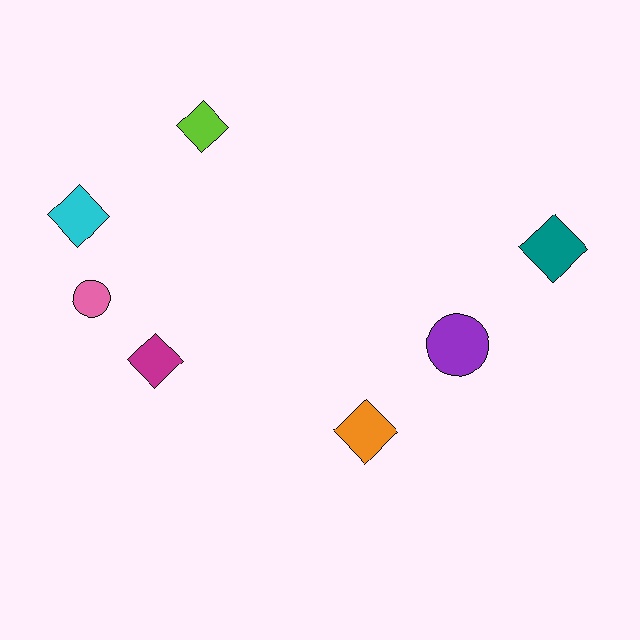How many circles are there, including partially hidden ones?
There are 2 circles.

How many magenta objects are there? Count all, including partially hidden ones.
There is 1 magenta object.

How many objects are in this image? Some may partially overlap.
There are 7 objects.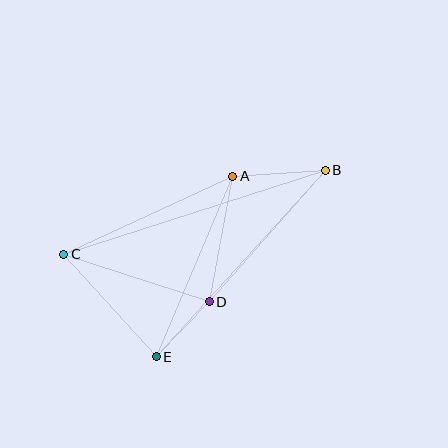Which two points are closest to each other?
Points D and E are closest to each other.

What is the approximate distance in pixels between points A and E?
The distance between A and E is approximately 196 pixels.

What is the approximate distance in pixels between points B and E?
The distance between B and E is approximately 252 pixels.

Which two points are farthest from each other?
Points B and C are farthest from each other.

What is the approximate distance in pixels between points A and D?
The distance between A and D is approximately 128 pixels.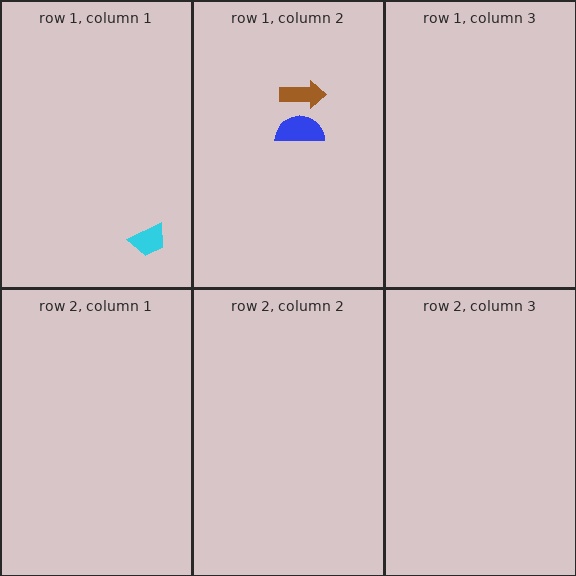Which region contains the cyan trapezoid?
The row 1, column 1 region.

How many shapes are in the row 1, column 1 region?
1.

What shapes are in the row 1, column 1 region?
The cyan trapezoid.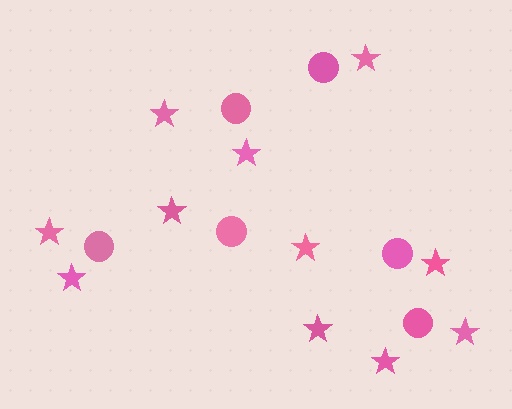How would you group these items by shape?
There are 2 groups: one group of circles (6) and one group of stars (11).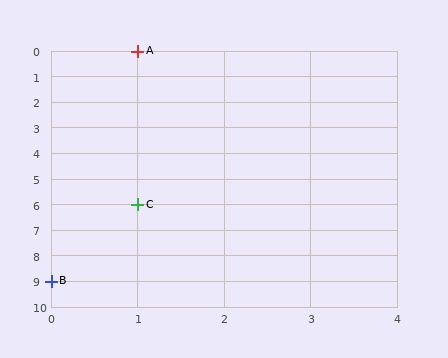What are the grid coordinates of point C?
Point C is at grid coordinates (1, 6).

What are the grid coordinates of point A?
Point A is at grid coordinates (1, 0).